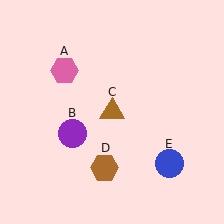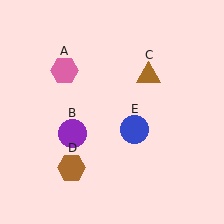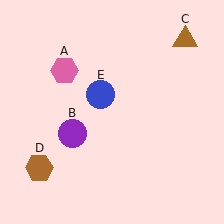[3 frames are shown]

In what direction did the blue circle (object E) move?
The blue circle (object E) moved up and to the left.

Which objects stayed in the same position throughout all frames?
Pink hexagon (object A) and purple circle (object B) remained stationary.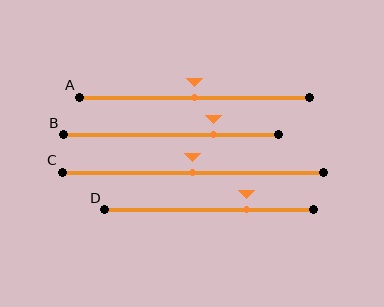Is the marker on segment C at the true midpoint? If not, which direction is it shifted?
Yes, the marker on segment C is at the true midpoint.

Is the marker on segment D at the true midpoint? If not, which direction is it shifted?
No, the marker on segment D is shifted to the right by about 18% of the segment length.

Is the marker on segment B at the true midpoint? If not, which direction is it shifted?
No, the marker on segment B is shifted to the right by about 20% of the segment length.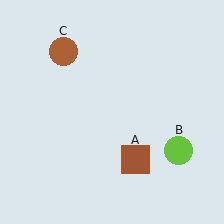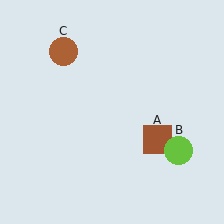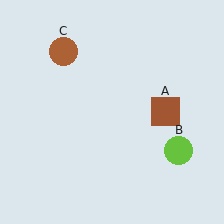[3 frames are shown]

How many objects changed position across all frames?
1 object changed position: brown square (object A).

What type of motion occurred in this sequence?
The brown square (object A) rotated counterclockwise around the center of the scene.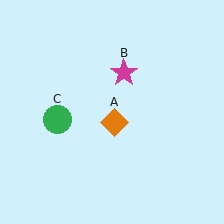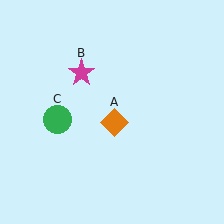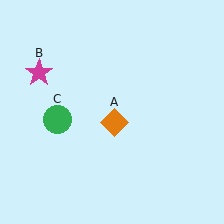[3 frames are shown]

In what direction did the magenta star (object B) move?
The magenta star (object B) moved left.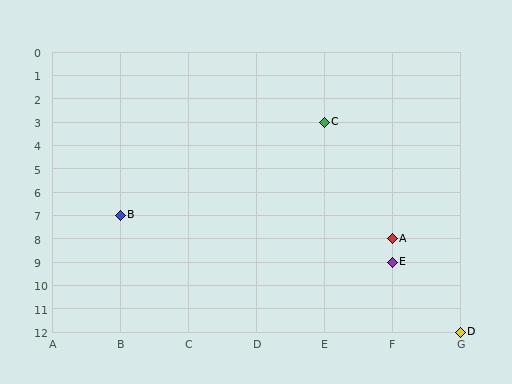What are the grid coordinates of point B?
Point B is at grid coordinates (B, 7).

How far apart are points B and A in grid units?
Points B and A are 4 columns and 1 row apart (about 4.1 grid units diagonally).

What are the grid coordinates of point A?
Point A is at grid coordinates (F, 8).